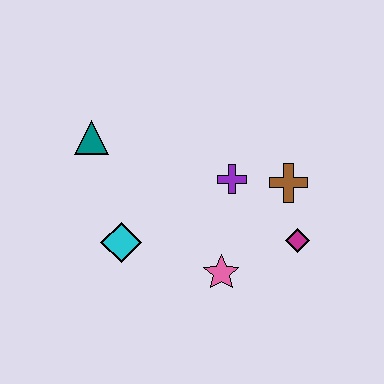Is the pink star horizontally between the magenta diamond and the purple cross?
No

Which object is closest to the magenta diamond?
The brown cross is closest to the magenta diamond.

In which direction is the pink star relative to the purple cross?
The pink star is below the purple cross.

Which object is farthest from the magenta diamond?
The teal triangle is farthest from the magenta diamond.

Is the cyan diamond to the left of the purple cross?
Yes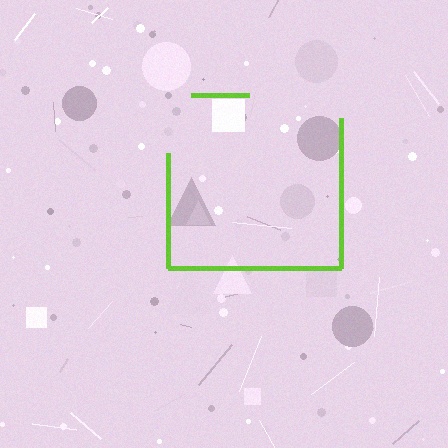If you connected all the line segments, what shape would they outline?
They would outline a square.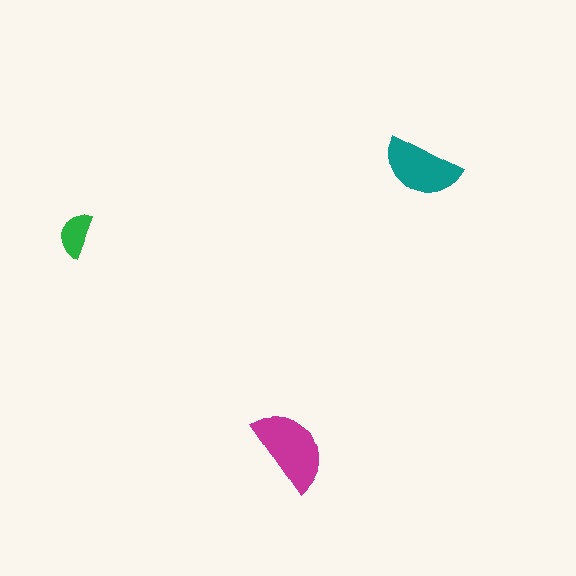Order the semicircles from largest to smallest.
the magenta one, the teal one, the green one.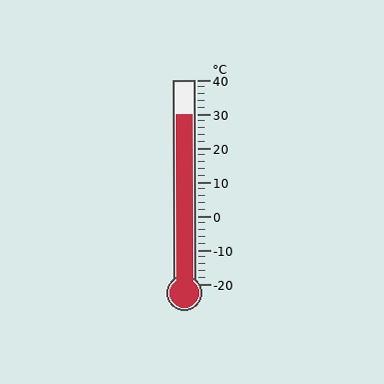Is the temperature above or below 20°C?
The temperature is above 20°C.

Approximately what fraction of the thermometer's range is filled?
The thermometer is filled to approximately 85% of its range.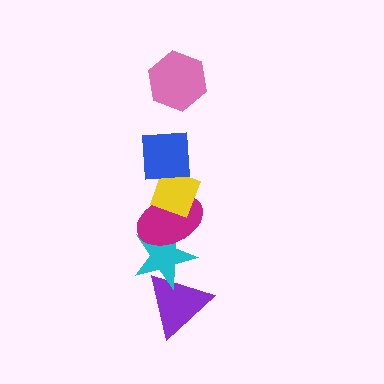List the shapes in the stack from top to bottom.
From top to bottom: the pink hexagon, the blue square, the yellow diamond, the magenta ellipse, the cyan star, the purple triangle.